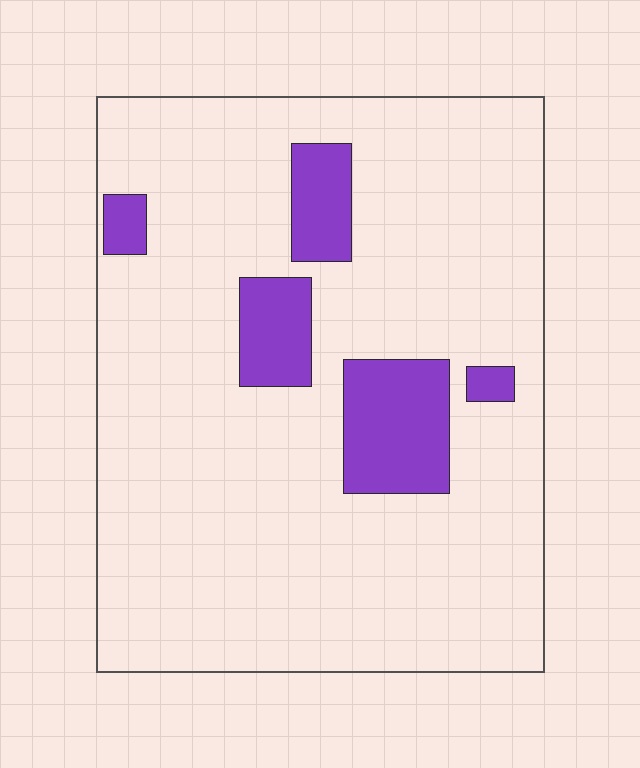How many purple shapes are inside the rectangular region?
5.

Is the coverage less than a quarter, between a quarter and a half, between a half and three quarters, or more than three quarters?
Less than a quarter.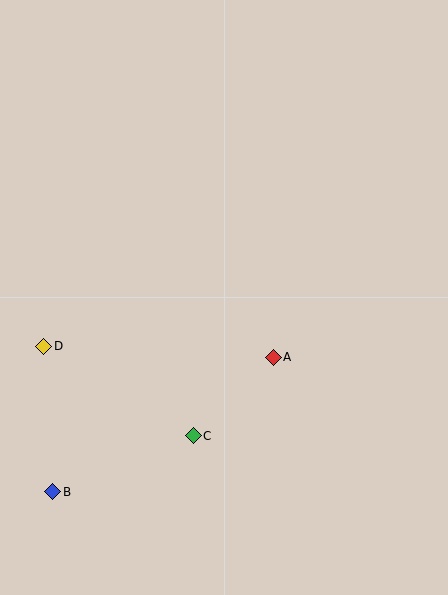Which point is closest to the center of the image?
Point A at (273, 357) is closest to the center.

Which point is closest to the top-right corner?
Point A is closest to the top-right corner.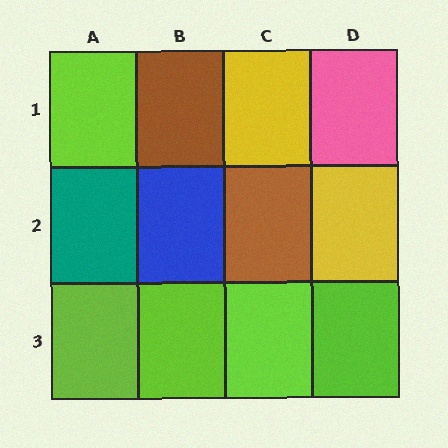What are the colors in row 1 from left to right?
Lime, brown, yellow, pink.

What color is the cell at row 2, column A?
Teal.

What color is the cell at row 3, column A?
Lime.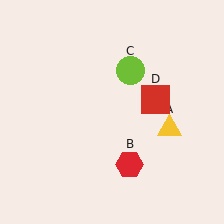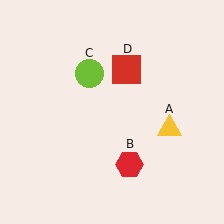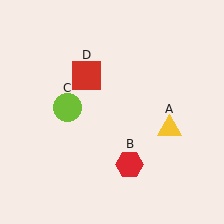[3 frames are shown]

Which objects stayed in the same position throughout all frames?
Yellow triangle (object A) and red hexagon (object B) remained stationary.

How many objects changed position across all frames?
2 objects changed position: lime circle (object C), red square (object D).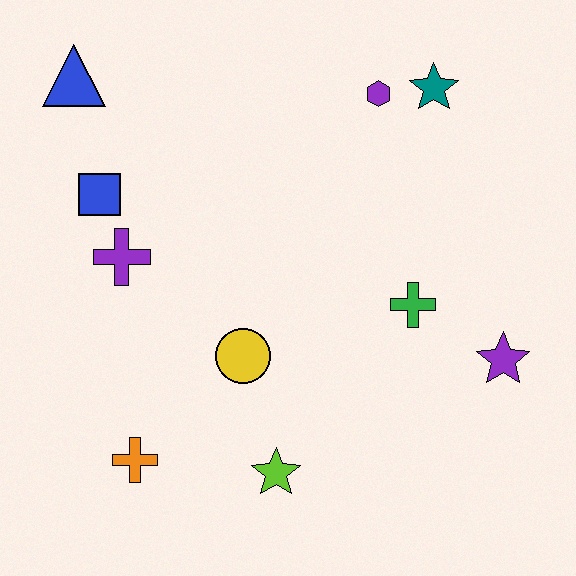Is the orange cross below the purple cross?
Yes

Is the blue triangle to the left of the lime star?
Yes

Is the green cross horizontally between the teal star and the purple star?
No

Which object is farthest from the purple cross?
The purple star is farthest from the purple cross.